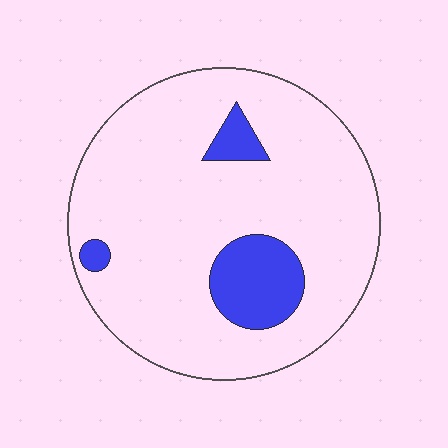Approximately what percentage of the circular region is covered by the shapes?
Approximately 15%.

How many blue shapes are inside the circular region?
3.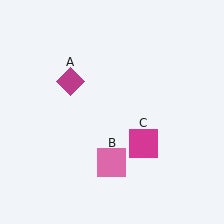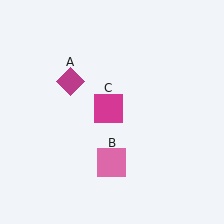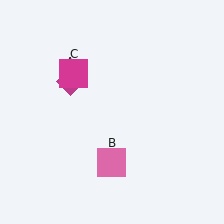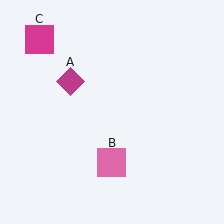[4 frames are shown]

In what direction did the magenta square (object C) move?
The magenta square (object C) moved up and to the left.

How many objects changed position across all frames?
1 object changed position: magenta square (object C).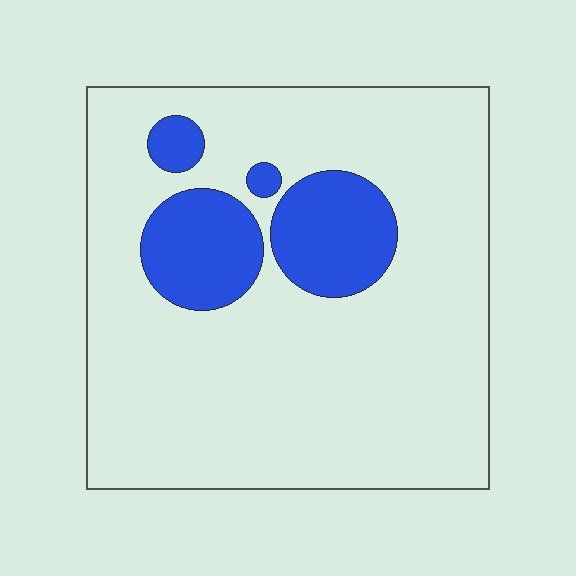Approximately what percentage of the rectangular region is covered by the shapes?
Approximately 15%.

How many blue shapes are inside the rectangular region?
4.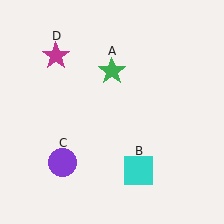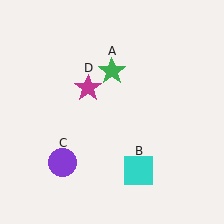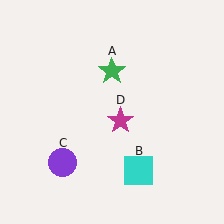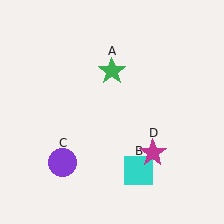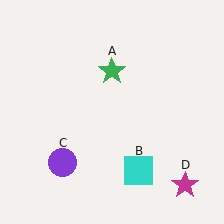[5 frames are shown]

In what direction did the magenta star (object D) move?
The magenta star (object D) moved down and to the right.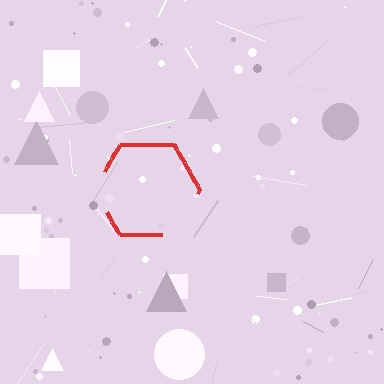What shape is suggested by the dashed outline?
The dashed outline suggests a hexagon.